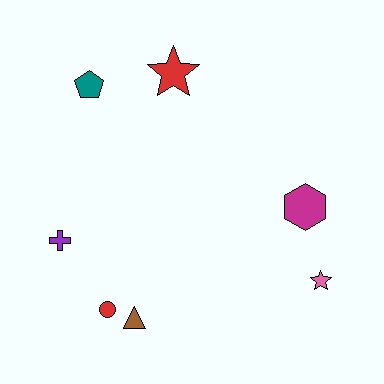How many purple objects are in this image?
There is 1 purple object.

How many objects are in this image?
There are 7 objects.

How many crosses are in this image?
There is 1 cross.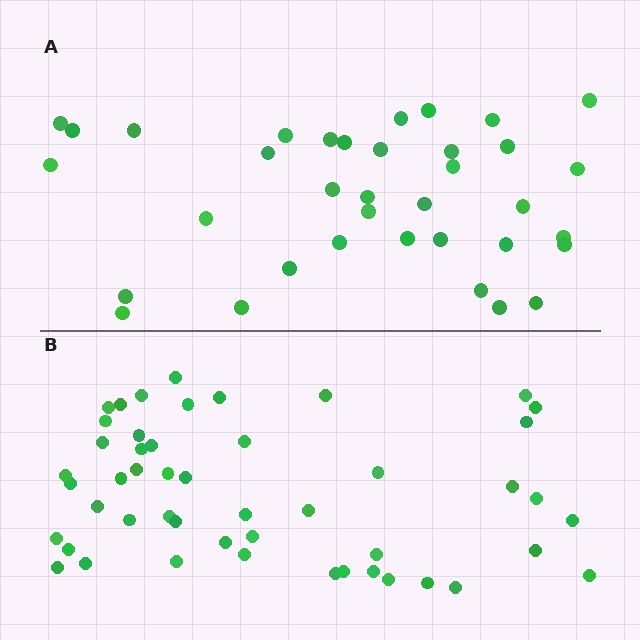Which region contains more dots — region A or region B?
Region B (the bottom region) has more dots.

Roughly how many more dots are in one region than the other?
Region B has approximately 15 more dots than region A.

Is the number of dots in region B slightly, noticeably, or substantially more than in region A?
Region B has noticeably more, but not dramatically so. The ratio is roughly 1.4 to 1.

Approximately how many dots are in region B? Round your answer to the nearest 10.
About 50 dots. (The exact count is 49, which rounds to 50.)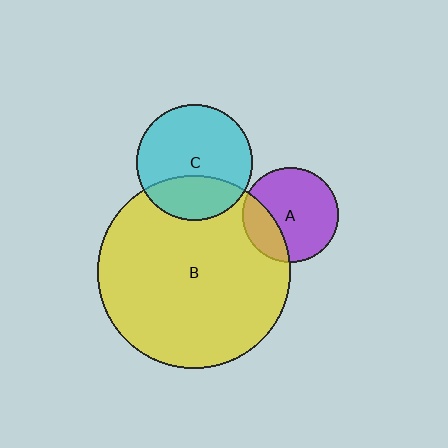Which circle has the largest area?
Circle B (yellow).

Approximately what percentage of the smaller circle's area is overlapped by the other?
Approximately 25%.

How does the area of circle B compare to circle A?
Approximately 4.1 times.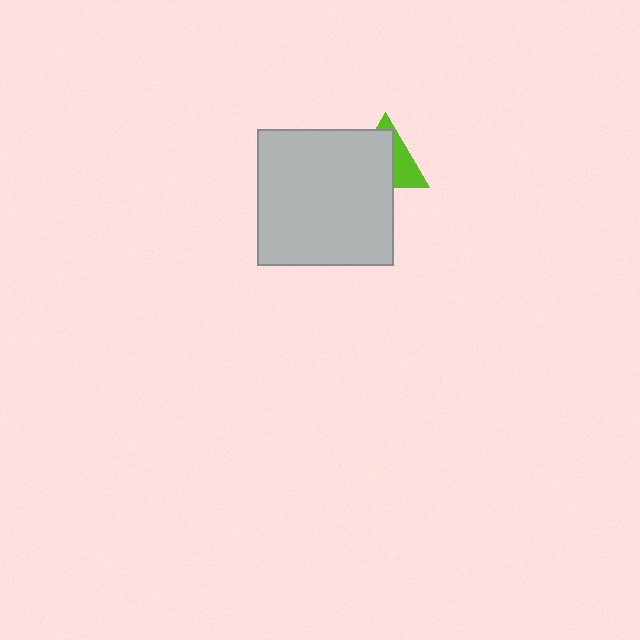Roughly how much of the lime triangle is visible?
A small part of it is visible (roughly 39%).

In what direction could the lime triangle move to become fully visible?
The lime triangle could move toward the upper-right. That would shift it out from behind the light gray square entirely.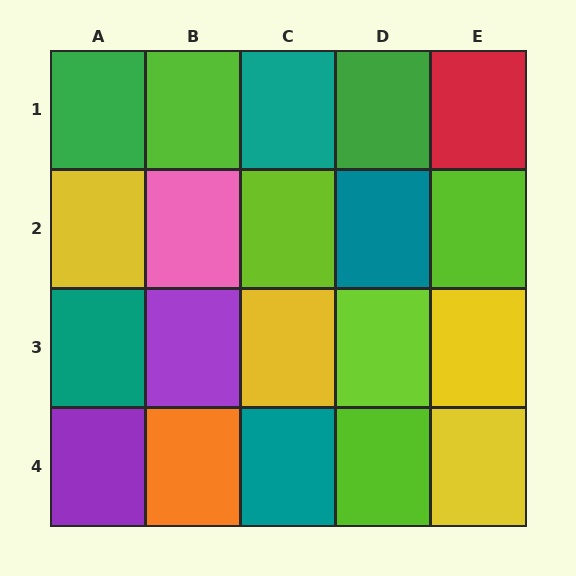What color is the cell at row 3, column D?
Lime.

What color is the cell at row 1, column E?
Red.